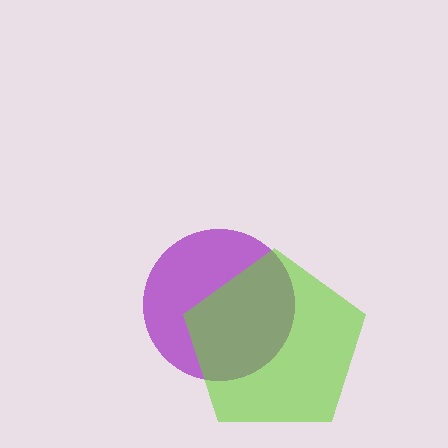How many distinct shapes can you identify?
There are 2 distinct shapes: a purple circle, a lime pentagon.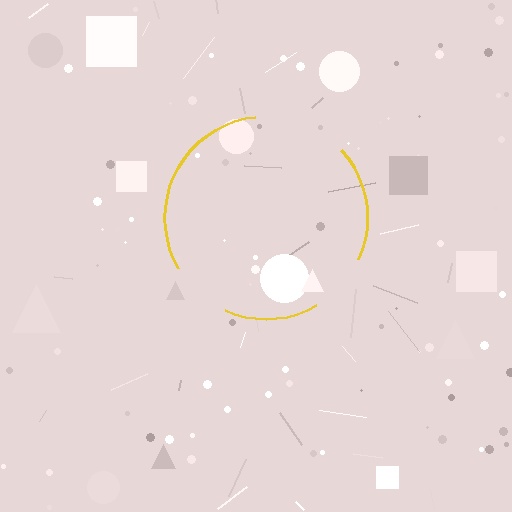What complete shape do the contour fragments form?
The contour fragments form a circle.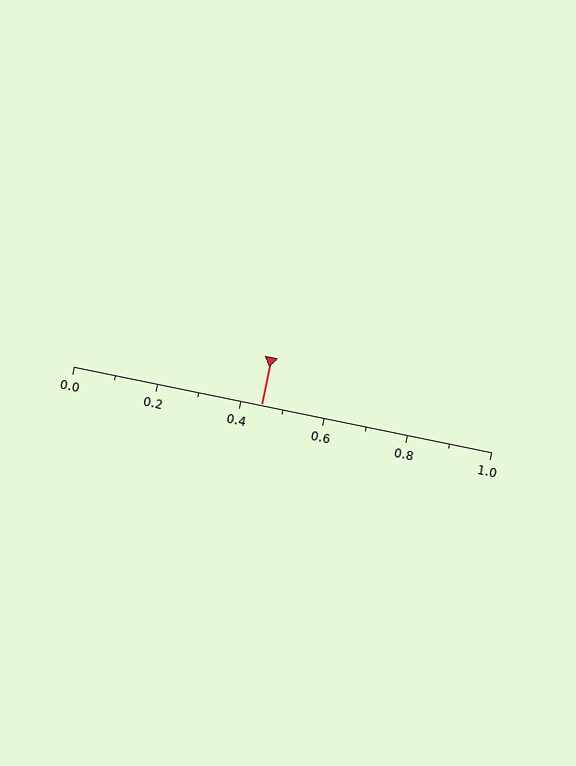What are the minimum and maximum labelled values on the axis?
The axis runs from 0.0 to 1.0.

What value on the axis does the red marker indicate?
The marker indicates approximately 0.45.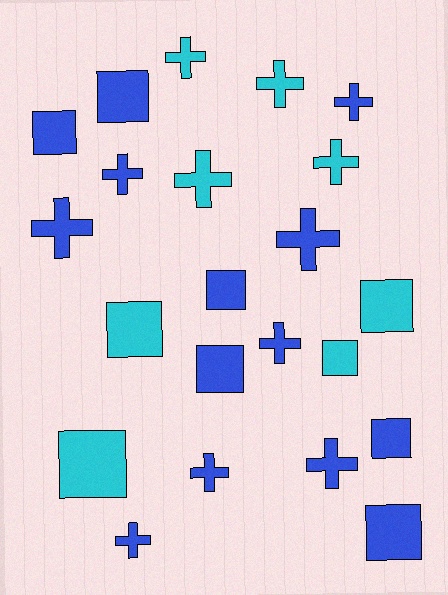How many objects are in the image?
There are 22 objects.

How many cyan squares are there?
There are 4 cyan squares.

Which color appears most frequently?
Blue, with 14 objects.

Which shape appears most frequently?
Cross, with 12 objects.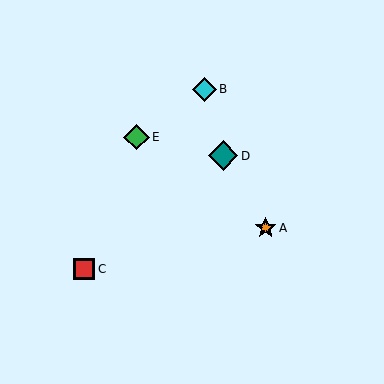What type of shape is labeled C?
Shape C is a red square.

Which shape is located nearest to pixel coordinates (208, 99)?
The cyan diamond (labeled B) at (204, 89) is nearest to that location.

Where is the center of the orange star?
The center of the orange star is at (266, 228).